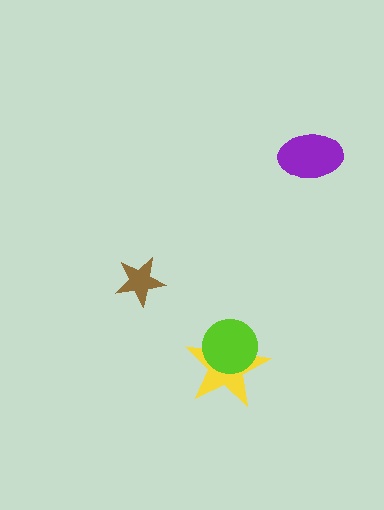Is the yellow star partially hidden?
Yes, it is partially covered by another shape.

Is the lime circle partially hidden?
No, no other shape covers it.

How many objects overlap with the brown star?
0 objects overlap with the brown star.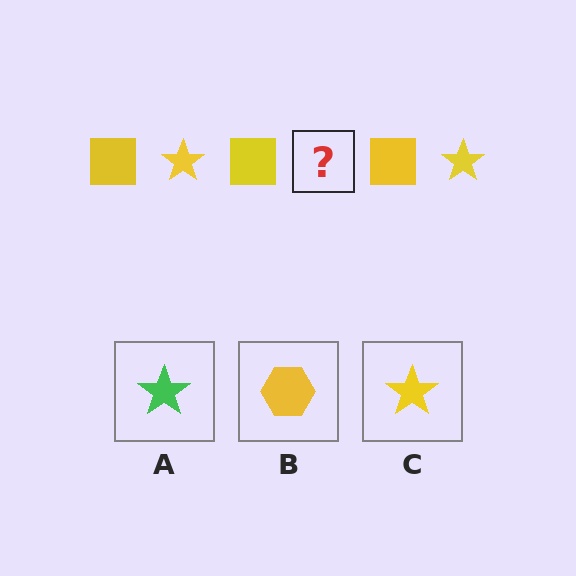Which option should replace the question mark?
Option C.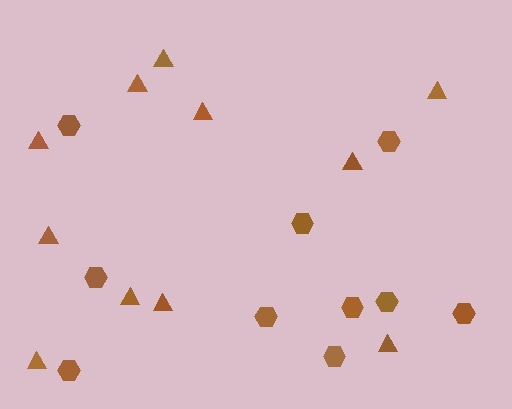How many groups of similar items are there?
There are 2 groups: one group of hexagons (10) and one group of triangles (11).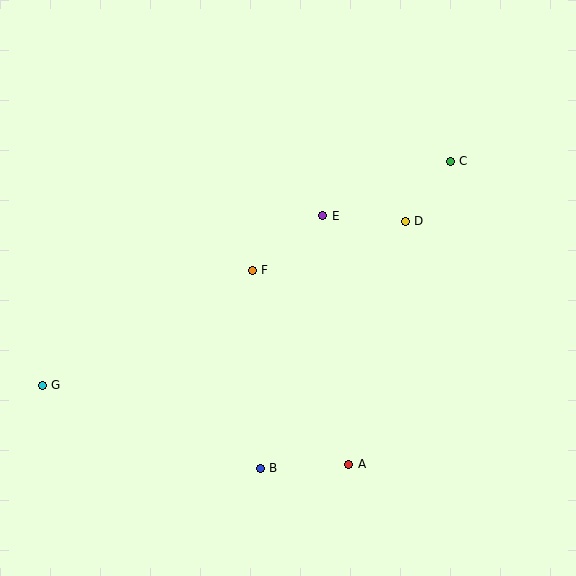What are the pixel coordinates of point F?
Point F is at (252, 270).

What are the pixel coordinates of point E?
Point E is at (323, 216).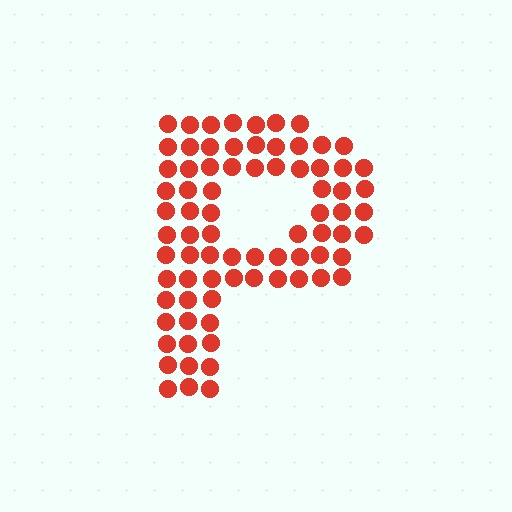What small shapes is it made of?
It is made of small circles.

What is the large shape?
The large shape is the letter P.